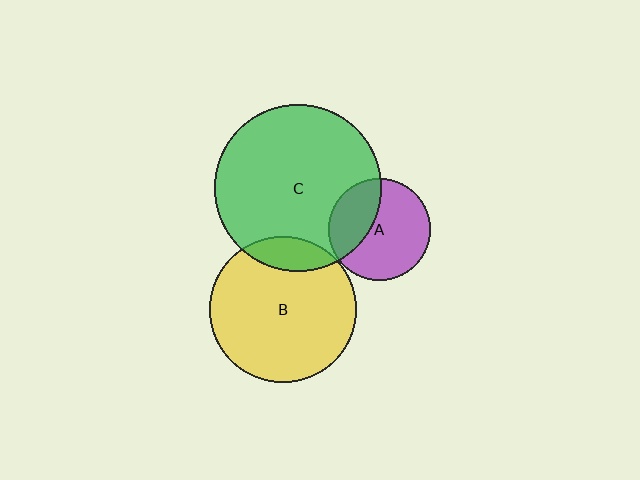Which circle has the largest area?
Circle C (green).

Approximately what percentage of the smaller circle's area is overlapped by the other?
Approximately 15%.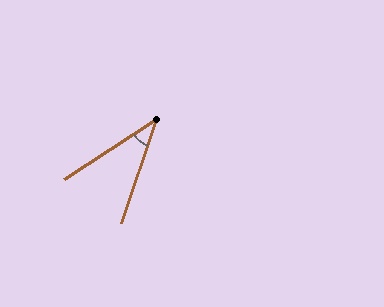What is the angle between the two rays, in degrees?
Approximately 39 degrees.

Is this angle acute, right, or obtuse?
It is acute.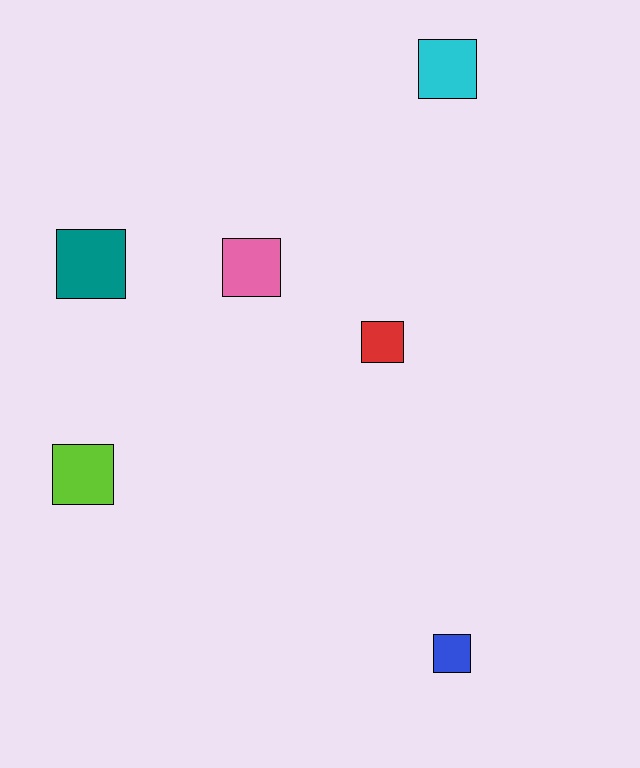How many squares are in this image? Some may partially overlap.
There are 6 squares.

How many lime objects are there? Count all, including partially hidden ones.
There is 1 lime object.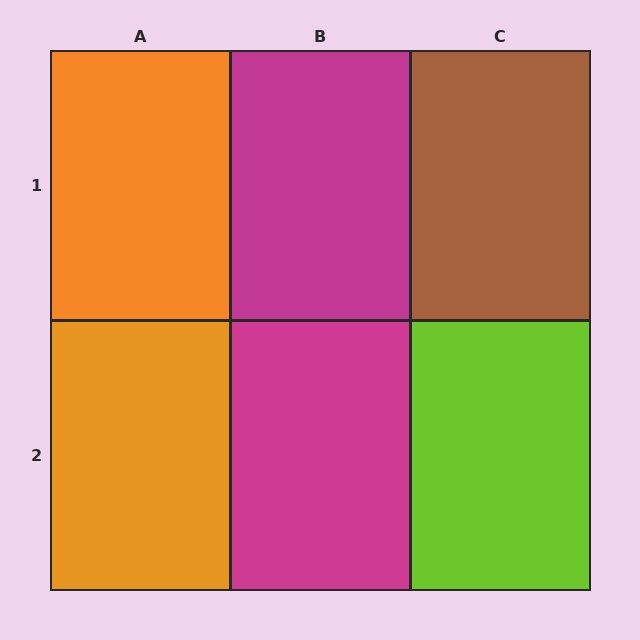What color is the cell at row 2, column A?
Orange.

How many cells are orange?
2 cells are orange.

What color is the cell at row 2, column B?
Magenta.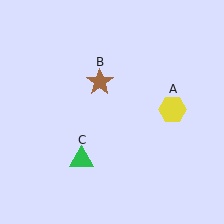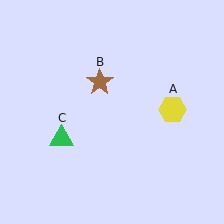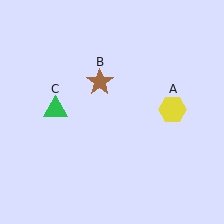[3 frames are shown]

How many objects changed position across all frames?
1 object changed position: green triangle (object C).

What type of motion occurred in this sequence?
The green triangle (object C) rotated clockwise around the center of the scene.